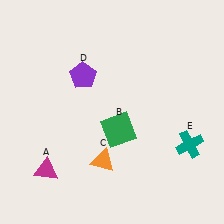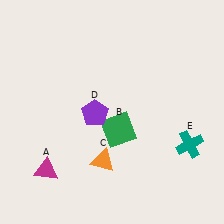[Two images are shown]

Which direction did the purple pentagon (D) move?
The purple pentagon (D) moved down.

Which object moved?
The purple pentagon (D) moved down.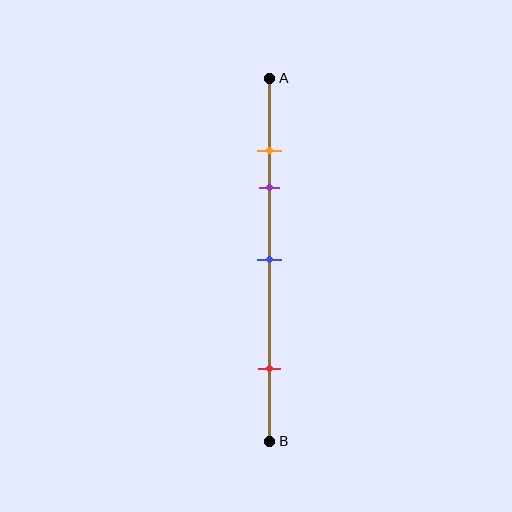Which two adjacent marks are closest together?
The orange and purple marks are the closest adjacent pair.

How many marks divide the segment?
There are 4 marks dividing the segment.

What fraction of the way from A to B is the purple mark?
The purple mark is approximately 30% (0.3) of the way from A to B.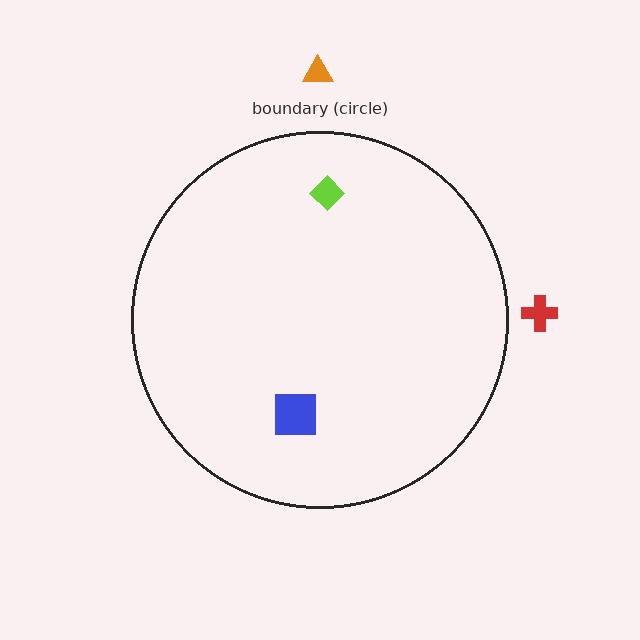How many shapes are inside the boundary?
2 inside, 2 outside.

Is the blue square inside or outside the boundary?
Inside.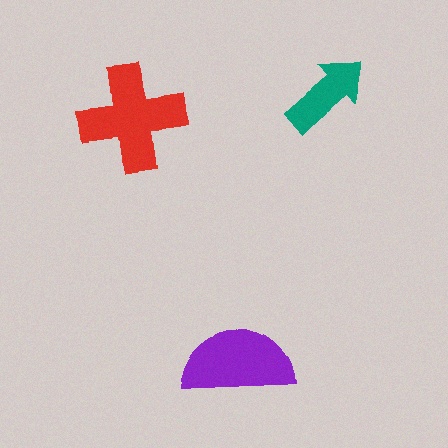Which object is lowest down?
The purple semicircle is bottommost.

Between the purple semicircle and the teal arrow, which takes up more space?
The purple semicircle.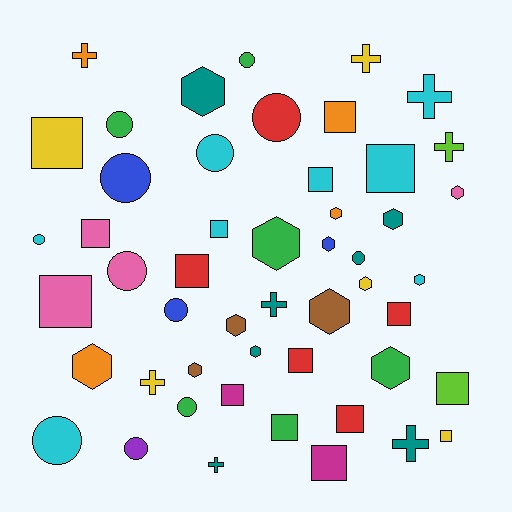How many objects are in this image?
There are 50 objects.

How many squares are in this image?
There are 16 squares.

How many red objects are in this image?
There are 5 red objects.